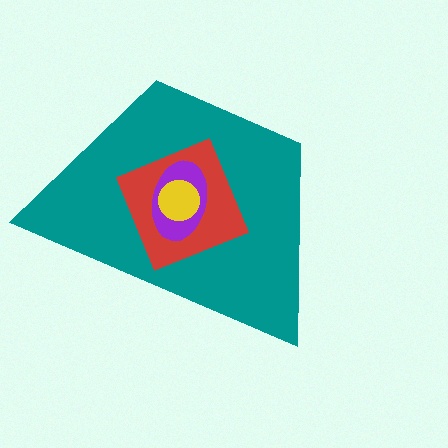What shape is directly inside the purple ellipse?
The yellow circle.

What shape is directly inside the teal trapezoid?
The red square.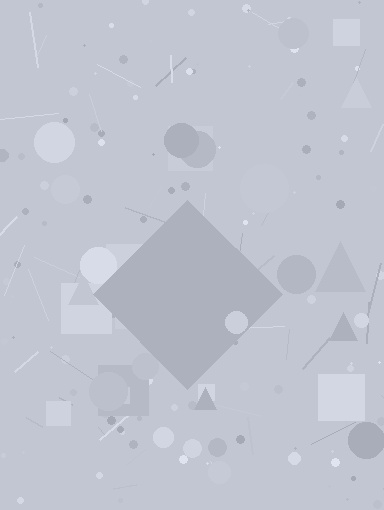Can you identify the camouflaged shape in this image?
The camouflaged shape is a diamond.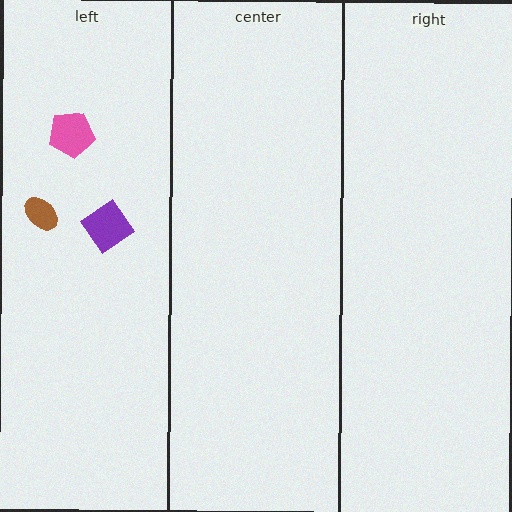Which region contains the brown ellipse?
The left region.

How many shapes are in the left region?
3.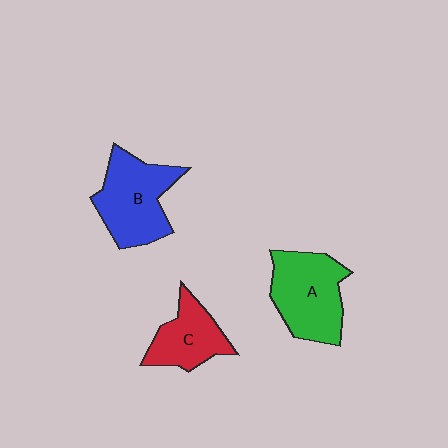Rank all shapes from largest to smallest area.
From largest to smallest: A (green), B (blue), C (red).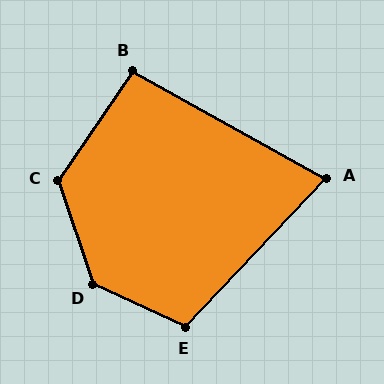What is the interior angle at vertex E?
Approximately 109 degrees (obtuse).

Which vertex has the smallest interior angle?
A, at approximately 75 degrees.